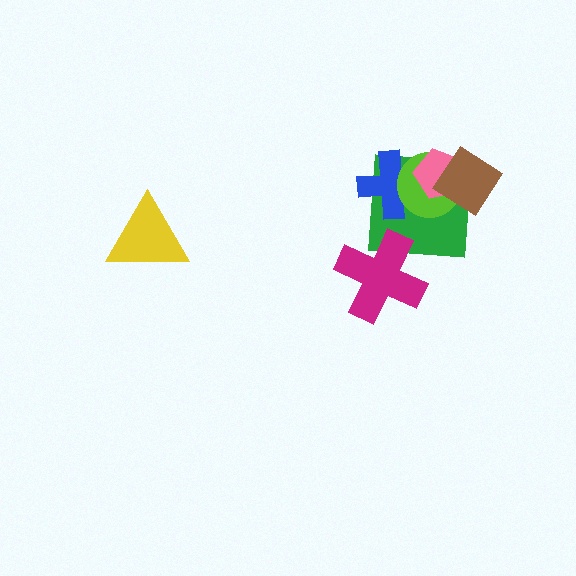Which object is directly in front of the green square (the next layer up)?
The blue cross is directly in front of the green square.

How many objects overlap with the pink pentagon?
4 objects overlap with the pink pentagon.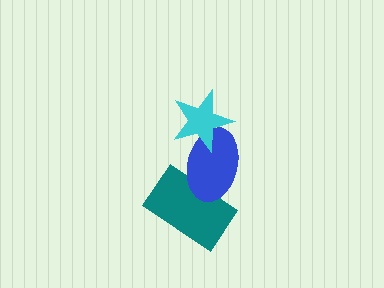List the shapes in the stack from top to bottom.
From top to bottom: the cyan star, the blue ellipse, the teal rectangle.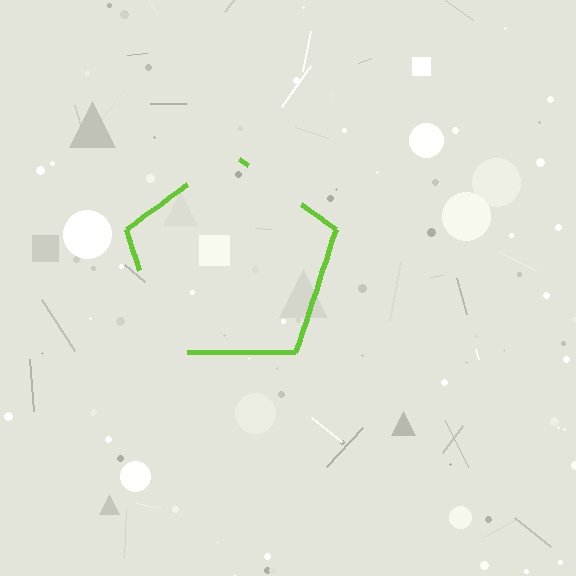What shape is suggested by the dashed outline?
The dashed outline suggests a pentagon.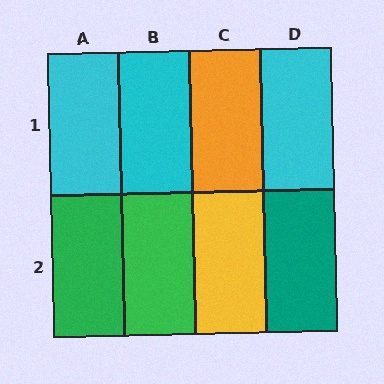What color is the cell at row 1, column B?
Cyan.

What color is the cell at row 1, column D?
Cyan.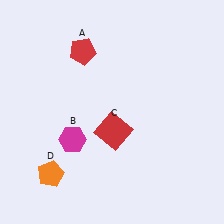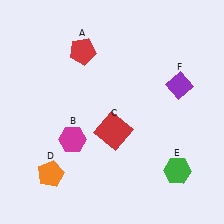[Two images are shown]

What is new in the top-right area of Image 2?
A purple diamond (F) was added in the top-right area of Image 2.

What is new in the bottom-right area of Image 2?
A green hexagon (E) was added in the bottom-right area of Image 2.